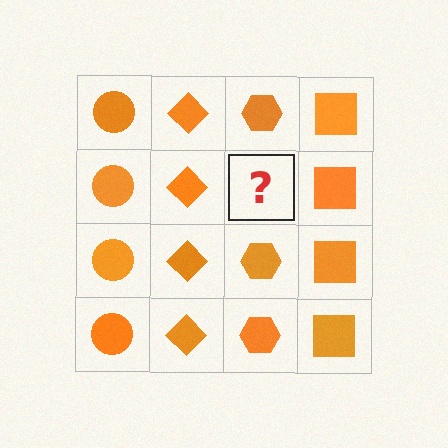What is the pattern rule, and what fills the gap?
The rule is that each column has a consistent shape. The gap should be filled with an orange hexagon.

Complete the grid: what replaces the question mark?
The question mark should be replaced with an orange hexagon.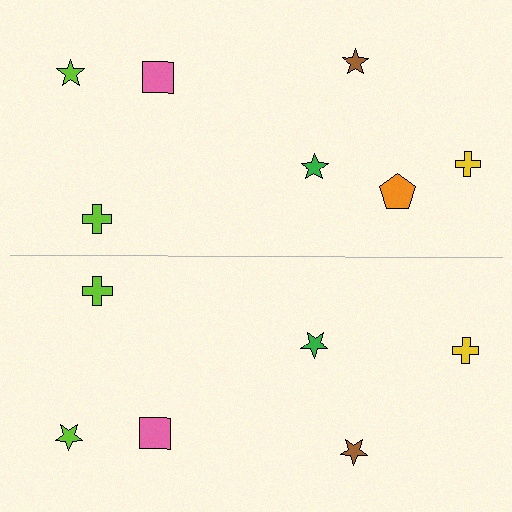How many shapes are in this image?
There are 13 shapes in this image.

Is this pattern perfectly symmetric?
No, the pattern is not perfectly symmetric. A orange pentagon is missing from the bottom side.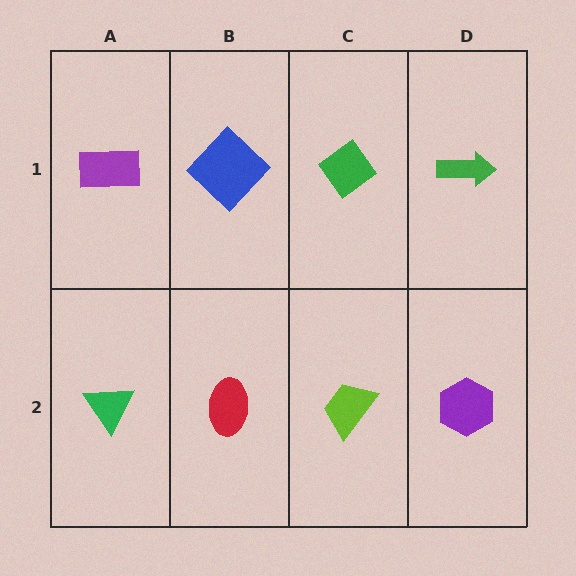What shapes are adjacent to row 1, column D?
A purple hexagon (row 2, column D), a green diamond (row 1, column C).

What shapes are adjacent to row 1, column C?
A lime trapezoid (row 2, column C), a blue diamond (row 1, column B), a green arrow (row 1, column D).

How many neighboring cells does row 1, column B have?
3.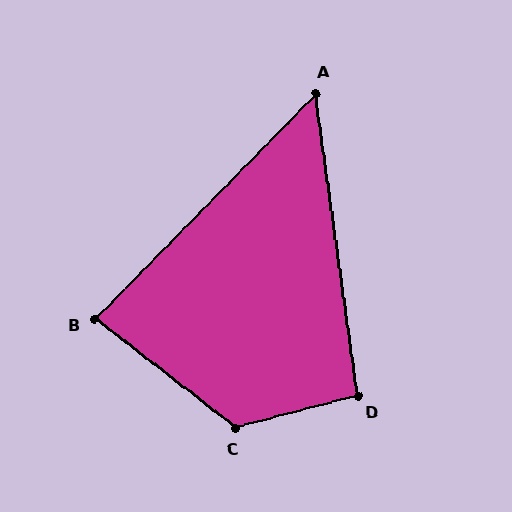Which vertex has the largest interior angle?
C, at approximately 128 degrees.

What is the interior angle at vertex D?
Approximately 97 degrees (obtuse).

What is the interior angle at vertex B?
Approximately 83 degrees (acute).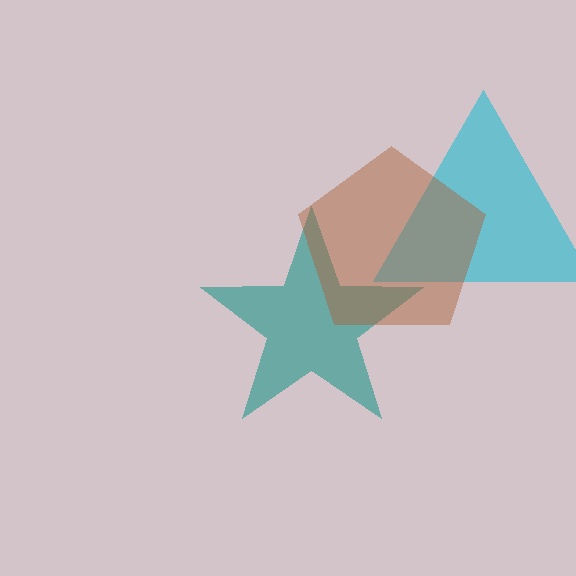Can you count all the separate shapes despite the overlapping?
Yes, there are 3 separate shapes.